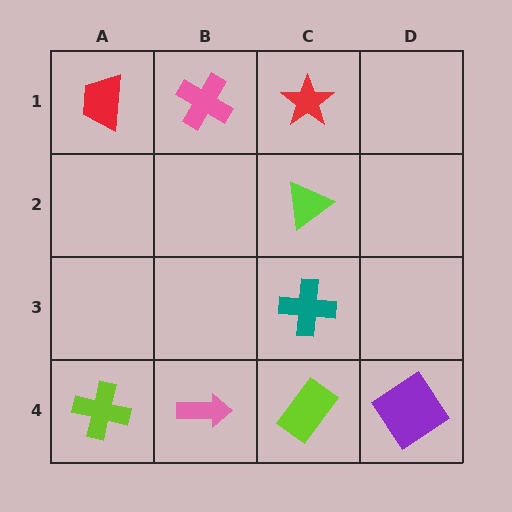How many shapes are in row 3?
1 shape.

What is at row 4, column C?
A lime rectangle.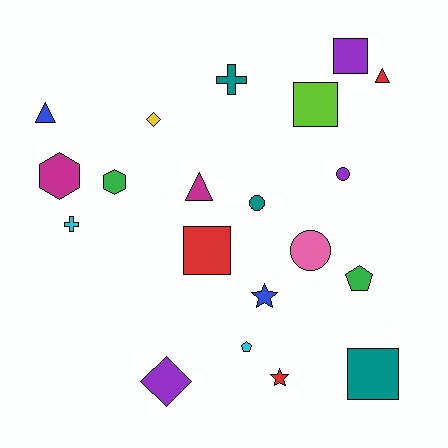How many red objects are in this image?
There are 3 red objects.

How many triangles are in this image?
There are 3 triangles.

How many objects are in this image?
There are 20 objects.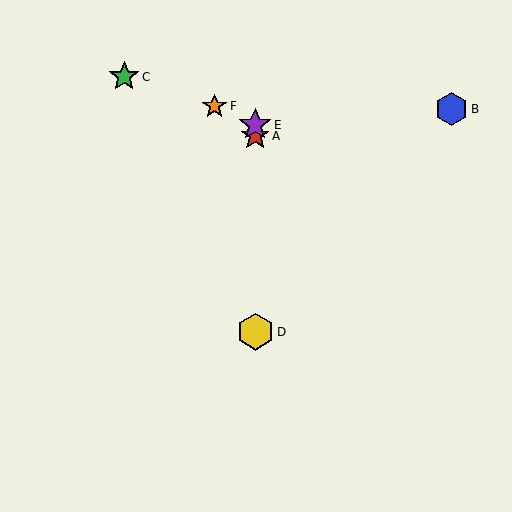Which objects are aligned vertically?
Objects A, D, E are aligned vertically.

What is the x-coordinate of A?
Object A is at x≈255.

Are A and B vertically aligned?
No, A is at x≈255 and B is at x≈452.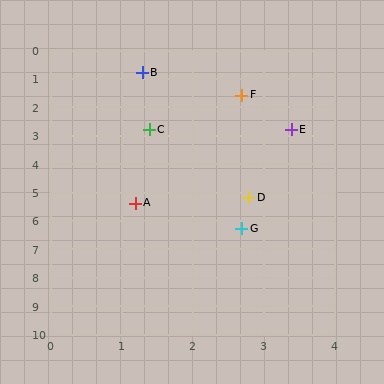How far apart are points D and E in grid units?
Points D and E are about 2.5 grid units apart.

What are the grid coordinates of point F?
Point F is at approximately (2.7, 1.6).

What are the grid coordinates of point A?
Point A is at approximately (1.2, 5.4).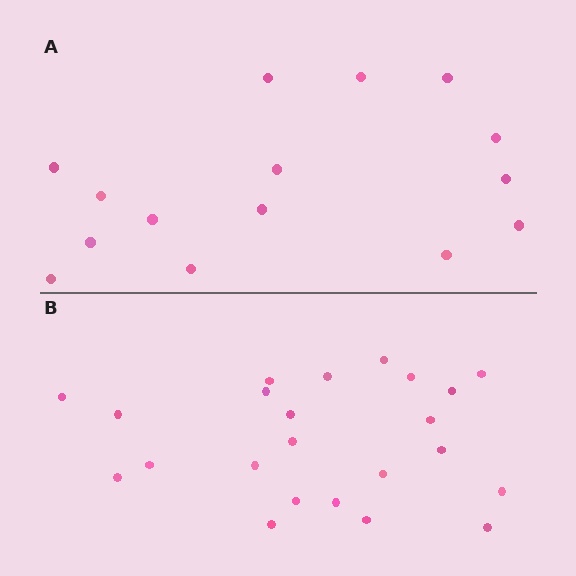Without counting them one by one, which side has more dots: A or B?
Region B (the bottom region) has more dots.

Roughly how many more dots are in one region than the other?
Region B has roughly 8 or so more dots than region A.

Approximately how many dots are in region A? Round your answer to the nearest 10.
About 20 dots. (The exact count is 15, which rounds to 20.)